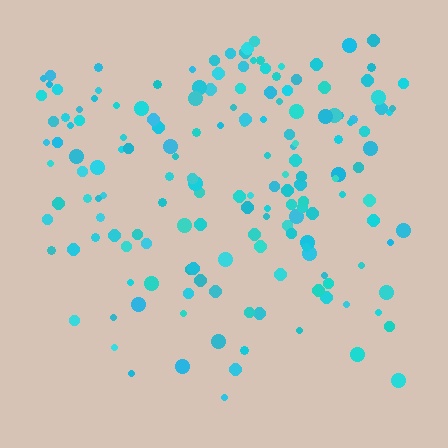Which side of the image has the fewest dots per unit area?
The bottom.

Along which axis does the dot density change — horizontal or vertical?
Vertical.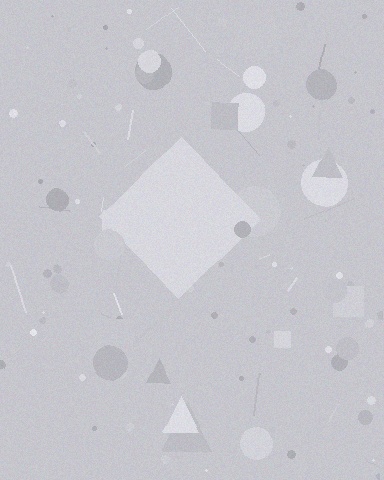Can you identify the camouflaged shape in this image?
The camouflaged shape is a diamond.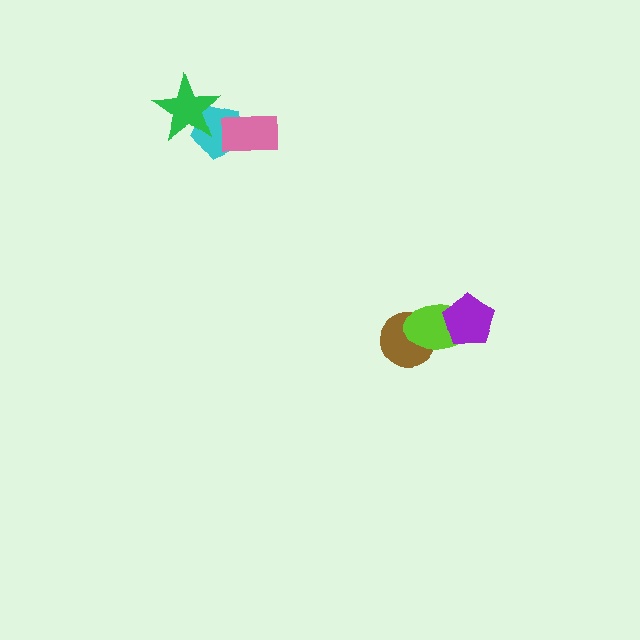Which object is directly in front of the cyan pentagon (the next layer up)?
The green star is directly in front of the cyan pentagon.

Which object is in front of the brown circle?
The lime ellipse is in front of the brown circle.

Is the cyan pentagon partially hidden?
Yes, it is partially covered by another shape.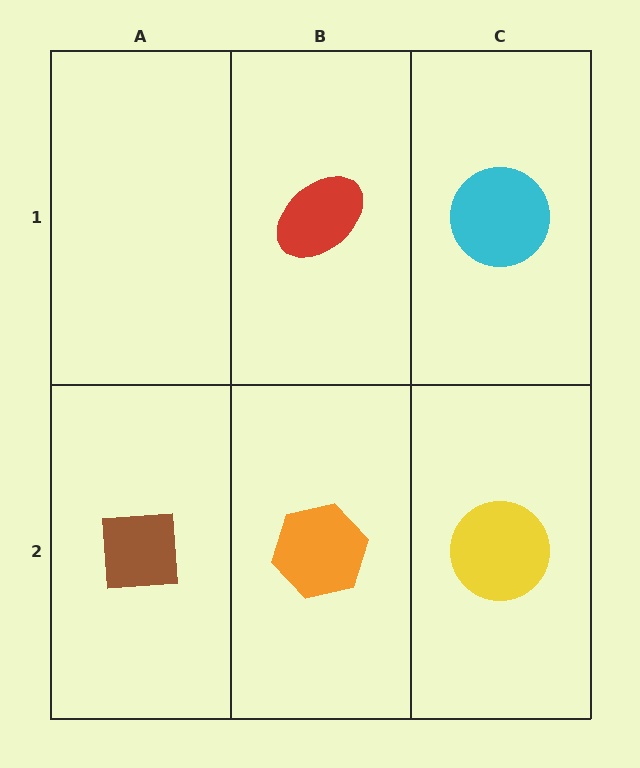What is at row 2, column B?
An orange hexagon.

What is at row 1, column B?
A red ellipse.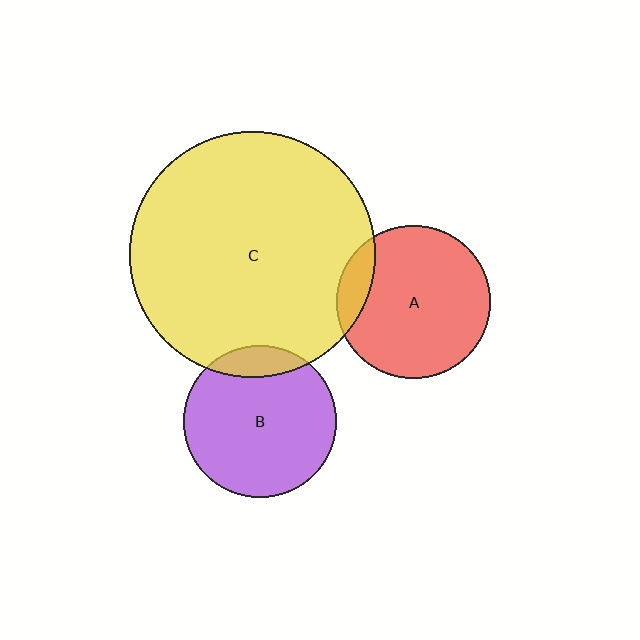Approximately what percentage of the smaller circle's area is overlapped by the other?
Approximately 10%.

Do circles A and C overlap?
Yes.